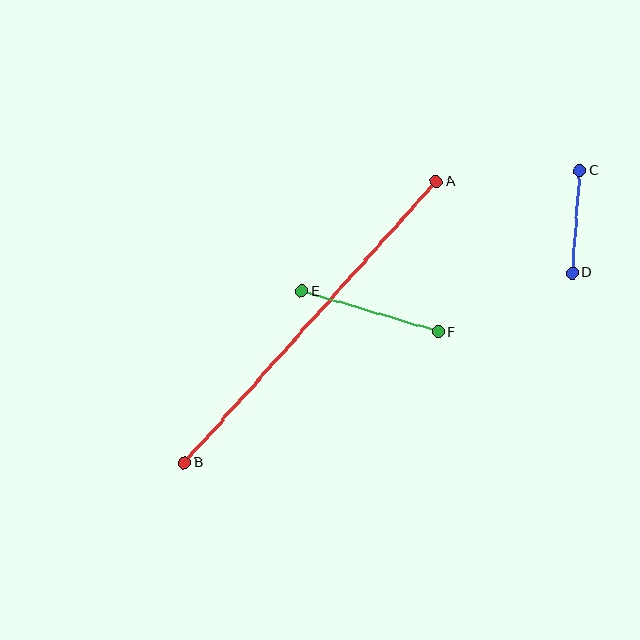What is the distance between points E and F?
The distance is approximately 142 pixels.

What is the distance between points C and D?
The distance is approximately 103 pixels.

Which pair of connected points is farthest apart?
Points A and B are farthest apart.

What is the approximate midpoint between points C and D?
The midpoint is at approximately (576, 222) pixels.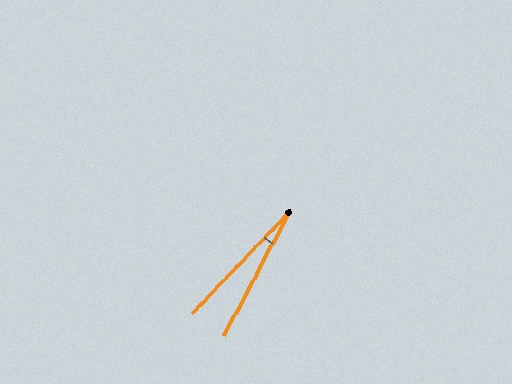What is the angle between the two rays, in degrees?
Approximately 16 degrees.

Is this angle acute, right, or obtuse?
It is acute.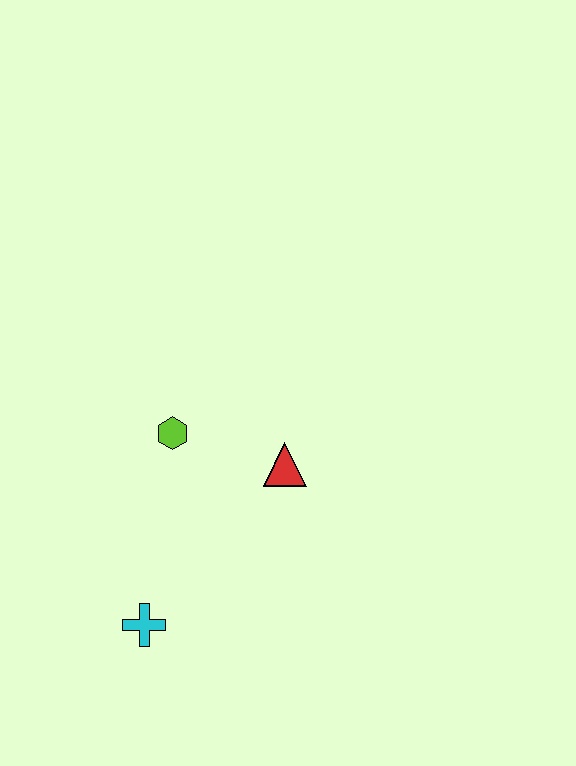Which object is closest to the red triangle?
The lime hexagon is closest to the red triangle.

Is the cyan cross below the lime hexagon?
Yes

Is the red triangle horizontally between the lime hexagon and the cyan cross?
No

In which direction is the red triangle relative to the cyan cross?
The red triangle is above the cyan cross.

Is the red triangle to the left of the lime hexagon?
No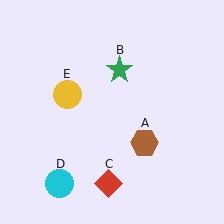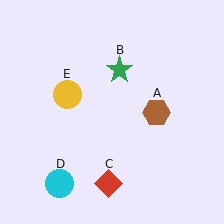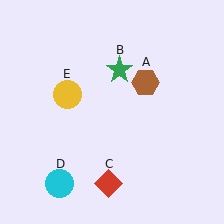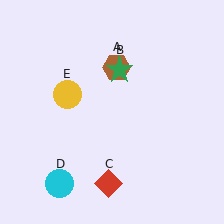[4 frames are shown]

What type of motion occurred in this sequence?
The brown hexagon (object A) rotated counterclockwise around the center of the scene.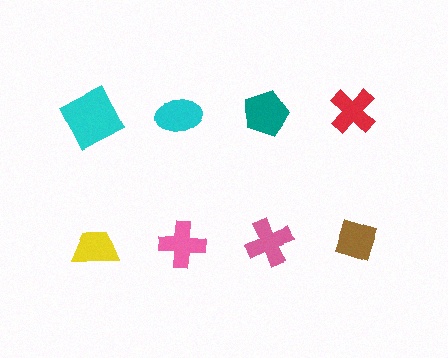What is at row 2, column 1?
A yellow trapezoid.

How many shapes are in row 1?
4 shapes.